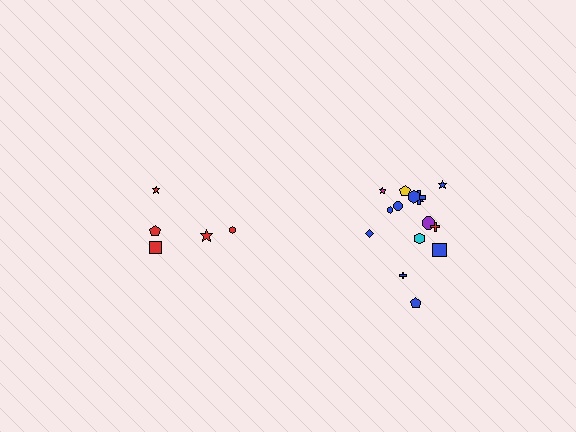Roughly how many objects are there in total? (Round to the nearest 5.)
Roughly 20 objects in total.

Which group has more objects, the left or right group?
The right group.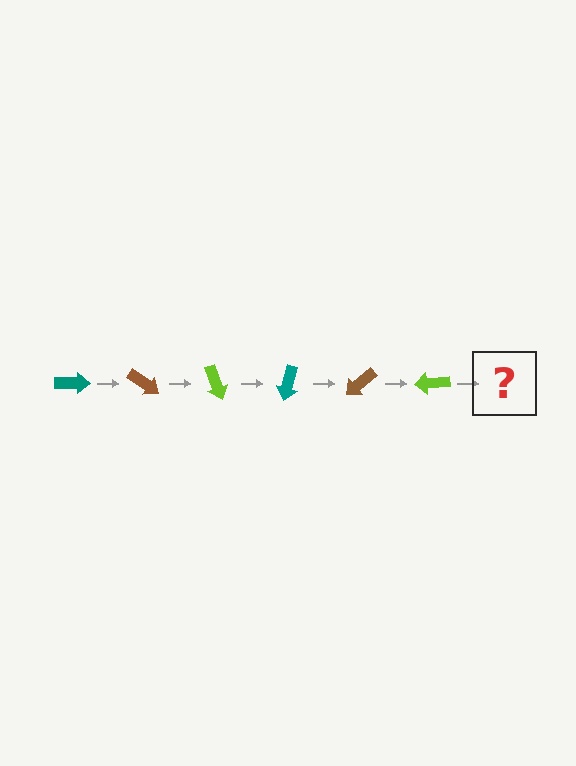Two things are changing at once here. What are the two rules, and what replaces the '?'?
The two rules are that it rotates 35 degrees each step and the color cycles through teal, brown, and lime. The '?' should be a teal arrow, rotated 210 degrees from the start.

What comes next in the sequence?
The next element should be a teal arrow, rotated 210 degrees from the start.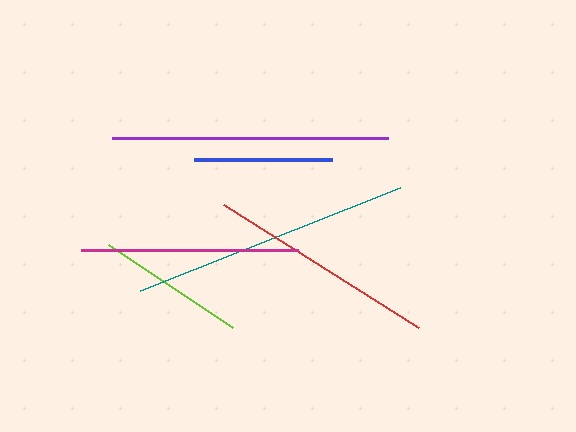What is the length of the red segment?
The red segment is approximately 230 pixels long.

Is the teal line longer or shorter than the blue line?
The teal line is longer than the blue line.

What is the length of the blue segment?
The blue segment is approximately 138 pixels long.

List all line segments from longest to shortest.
From longest to shortest: teal, purple, red, magenta, lime, blue.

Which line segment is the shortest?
The blue line is the shortest at approximately 138 pixels.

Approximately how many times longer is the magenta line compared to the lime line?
The magenta line is approximately 1.5 times the length of the lime line.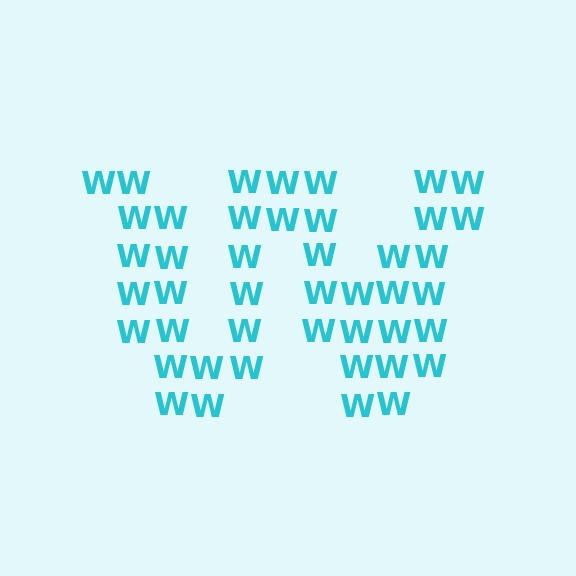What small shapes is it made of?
It is made of small letter W's.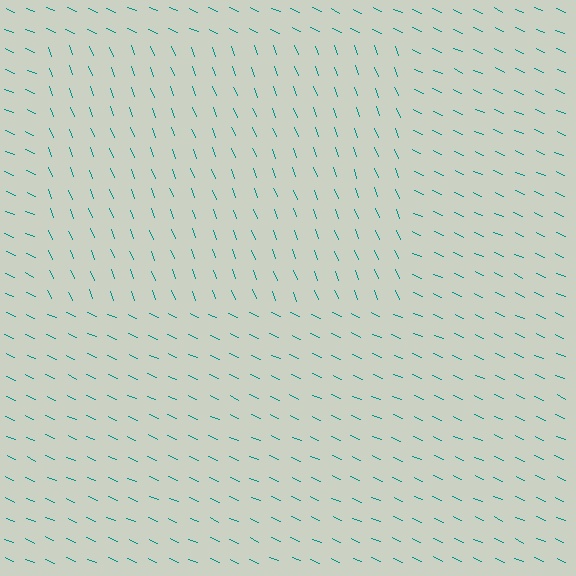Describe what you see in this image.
The image is filled with small teal line segments. A rectangle region in the image has lines oriented differently from the surrounding lines, creating a visible texture boundary.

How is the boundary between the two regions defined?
The boundary is defined purely by a change in line orientation (approximately 45 degrees difference). All lines are the same color and thickness.